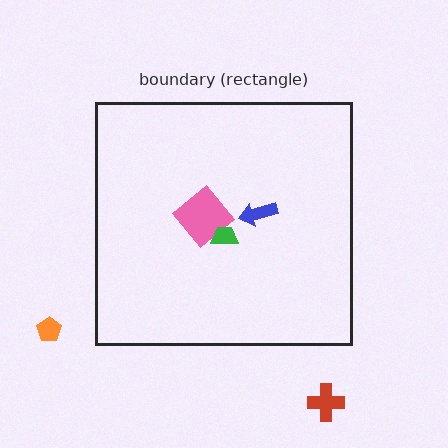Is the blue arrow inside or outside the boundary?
Inside.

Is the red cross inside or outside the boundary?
Outside.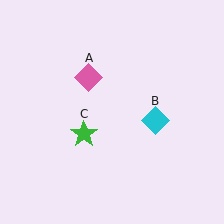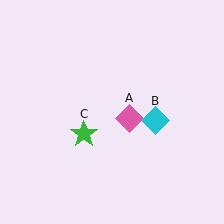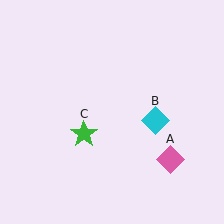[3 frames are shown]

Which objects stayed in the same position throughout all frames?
Cyan diamond (object B) and green star (object C) remained stationary.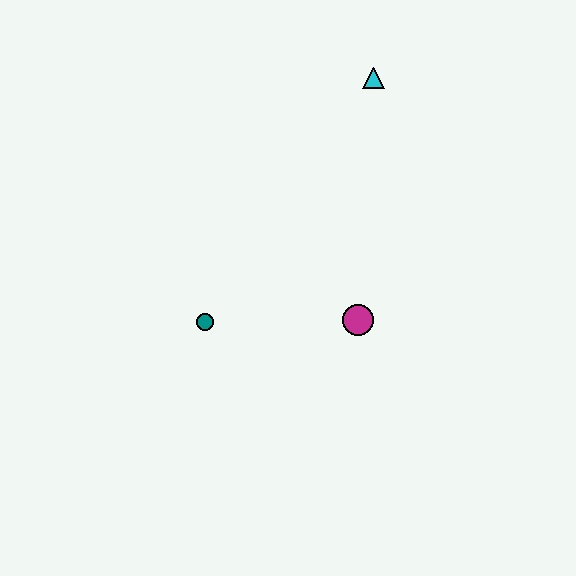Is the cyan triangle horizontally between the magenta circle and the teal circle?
No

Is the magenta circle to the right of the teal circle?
Yes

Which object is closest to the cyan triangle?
The magenta circle is closest to the cyan triangle.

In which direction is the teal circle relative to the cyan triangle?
The teal circle is below the cyan triangle.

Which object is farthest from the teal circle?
The cyan triangle is farthest from the teal circle.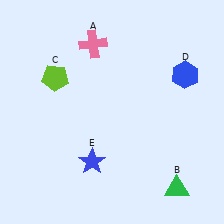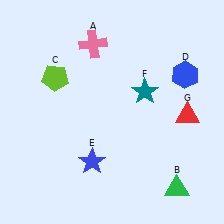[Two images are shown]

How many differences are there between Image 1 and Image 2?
There are 2 differences between the two images.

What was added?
A teal star (F), a red triangle (G) were added in Image 2.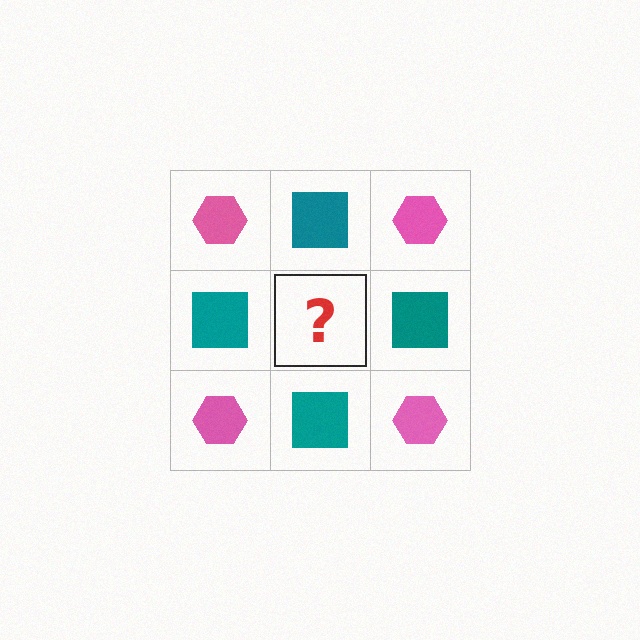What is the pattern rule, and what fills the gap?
The rule is that it alternates pink hexagon and teal square in a checkerboard pattern. The gap should be filled with a pink hexagon.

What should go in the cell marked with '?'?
The missing cell should contain a pink hexagon.